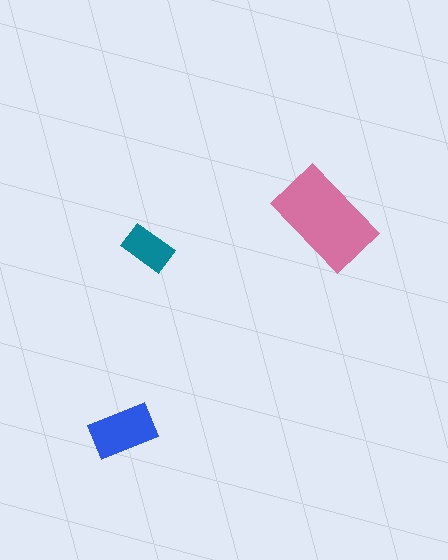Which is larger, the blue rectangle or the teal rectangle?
The blue one.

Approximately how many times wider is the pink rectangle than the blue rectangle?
About 1.5 times wider.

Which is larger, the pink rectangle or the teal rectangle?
The pink one.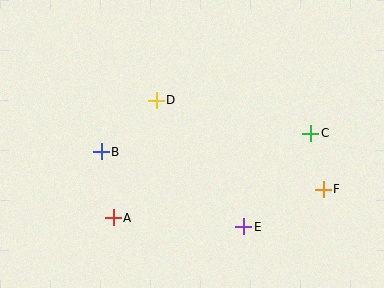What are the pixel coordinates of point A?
Point A is at (113, 218).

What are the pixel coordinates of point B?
Point B is at (101, 152).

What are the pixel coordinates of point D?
Point D is at (156, 100).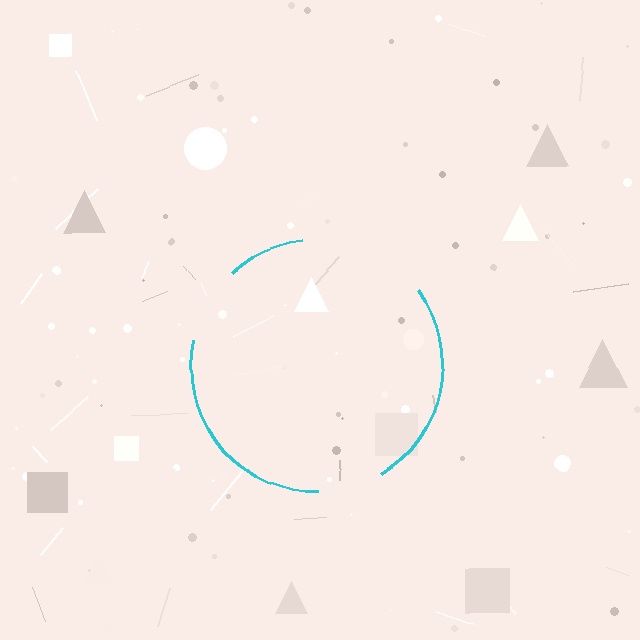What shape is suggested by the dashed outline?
The dashed outline suggests a circle.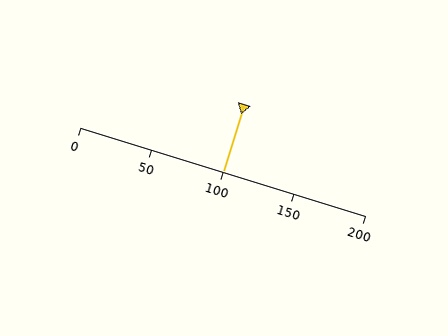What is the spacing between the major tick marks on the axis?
The major ticks are spaced 50 apart.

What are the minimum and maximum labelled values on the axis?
The axis runs from 0 to 200.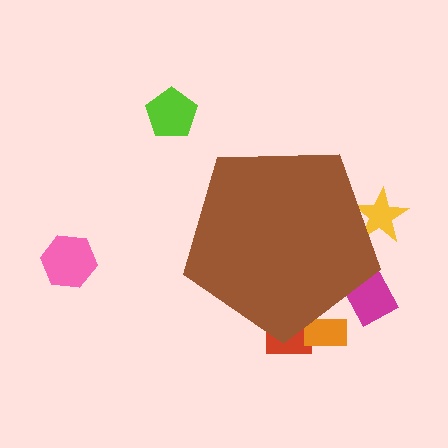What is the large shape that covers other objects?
A brown pentagon.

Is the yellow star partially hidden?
Yes, the yellow star is partially hidden behind the brown pentagon.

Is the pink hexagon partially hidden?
No, the pink hexagon is fully visible.